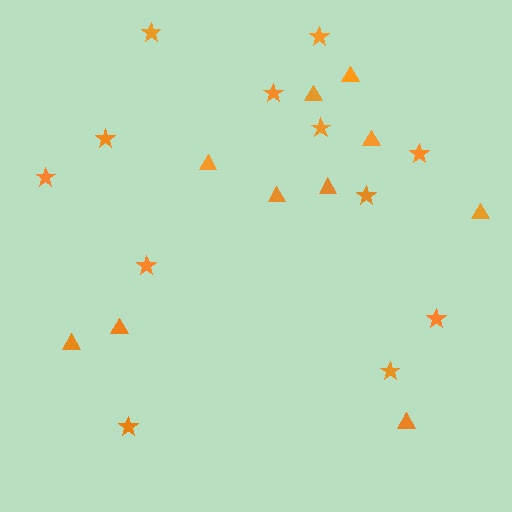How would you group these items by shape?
There are 2 groups: one group of triangles (10) and one group of stars (12).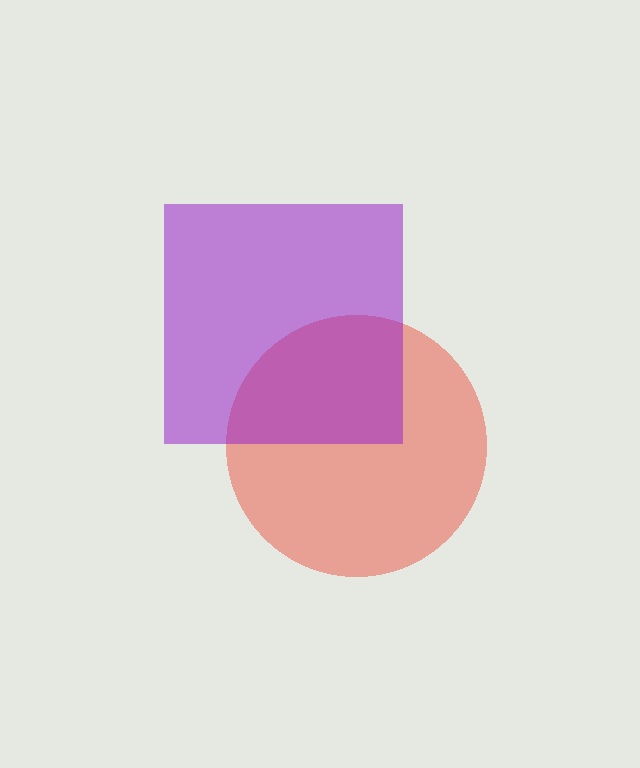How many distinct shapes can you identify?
There are 2 distinct shapes: a red circle, a purple square.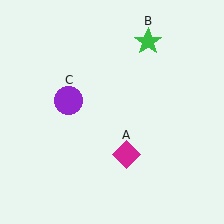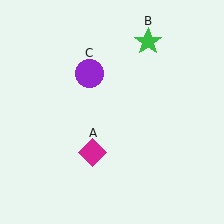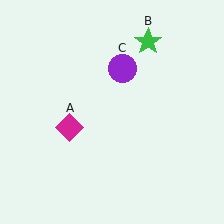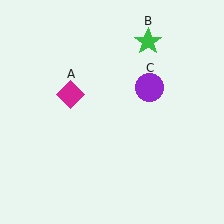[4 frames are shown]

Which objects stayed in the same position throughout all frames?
Green star (object B) remained stationary.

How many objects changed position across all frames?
2 objects changed position: magenta diamond (object A), purple circle (object C).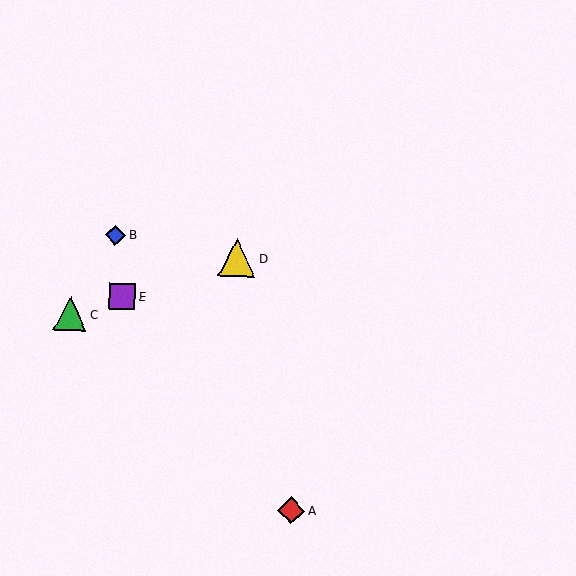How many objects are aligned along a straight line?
3 objects (C, D, E) are aligned along a straight line.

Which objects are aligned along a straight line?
Objects C, D, E are aligned along a straight line.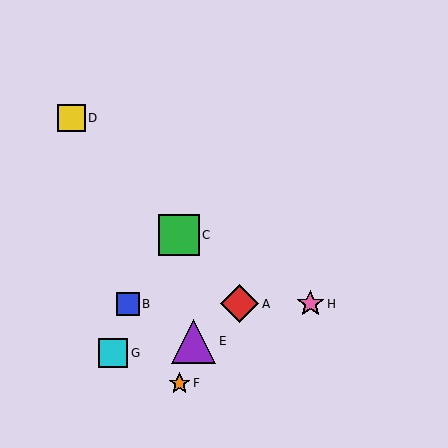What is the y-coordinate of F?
Object F is at y≈383.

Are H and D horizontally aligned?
No, H is at y≈304 and D is at y≈118.